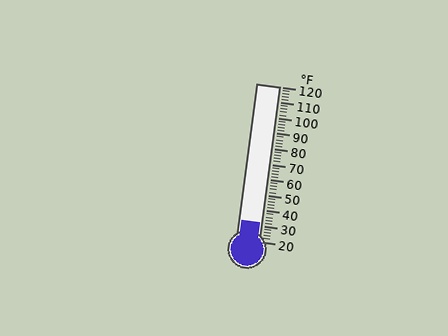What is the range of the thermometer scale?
The thermometer scale ranges from 20°F to 120°F.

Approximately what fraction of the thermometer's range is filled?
The thermometer is filled to approximately 10% of its range.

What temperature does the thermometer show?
The thermometer shows approximately 32°F.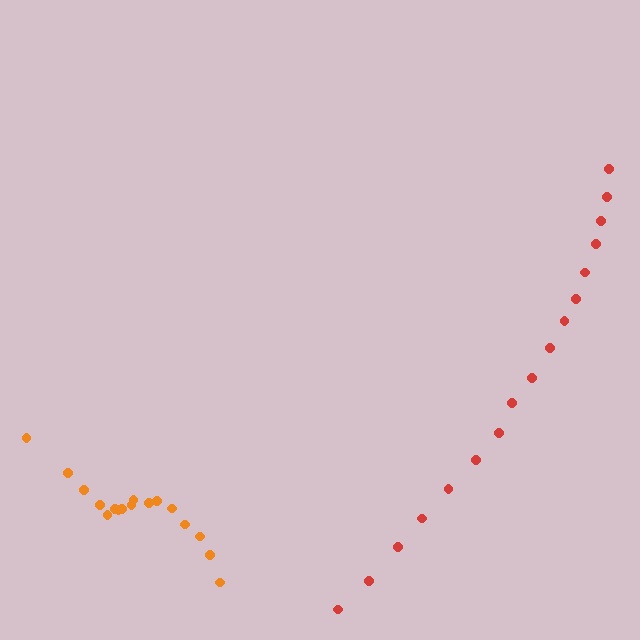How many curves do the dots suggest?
There are 2 distinct paths.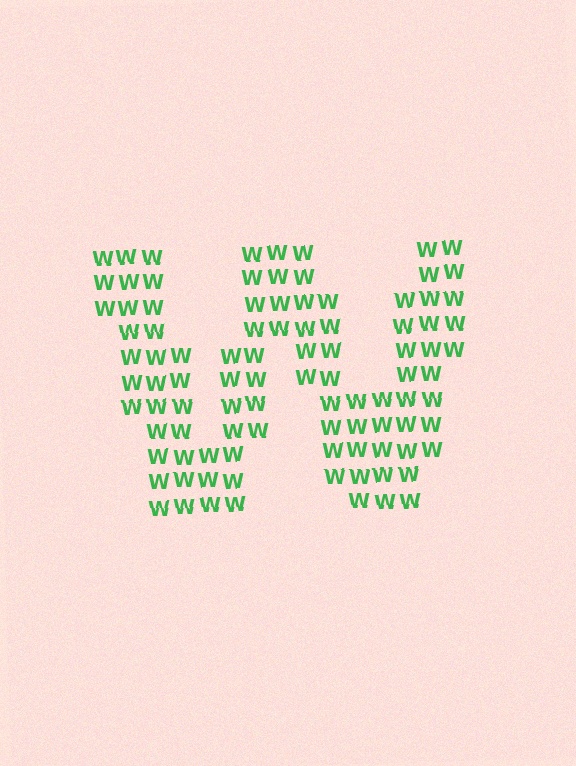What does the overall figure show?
The overall figure shows the letter W.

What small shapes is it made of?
It is made of small letter W's.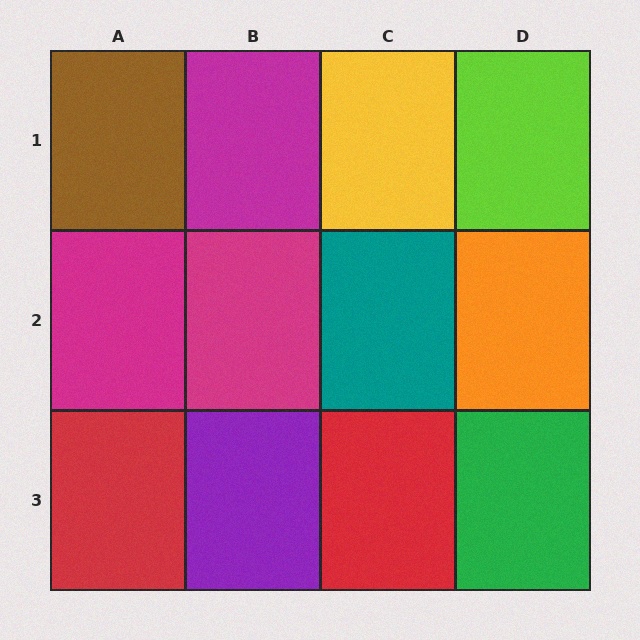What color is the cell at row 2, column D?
Orange.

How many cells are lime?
1 cell is lime.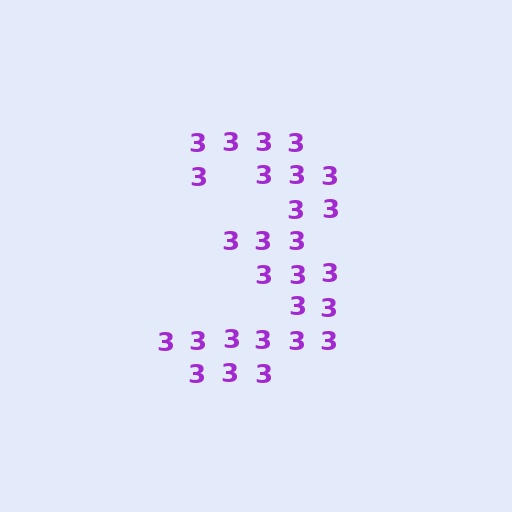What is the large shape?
The large shape is the digit 3.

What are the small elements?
The small elements are digit 3's.